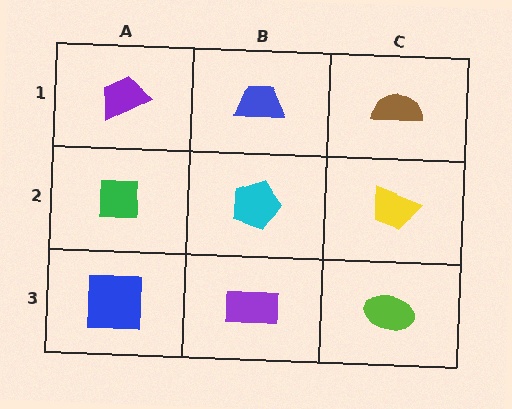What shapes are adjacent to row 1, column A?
A green square (row 2, column A), a blue trapezoid (row 1, column B).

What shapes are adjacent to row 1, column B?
A cyan pentagon (row 2, column B), a purple trapezoid (row 1, column A), a brown semicircle (row 1, column C).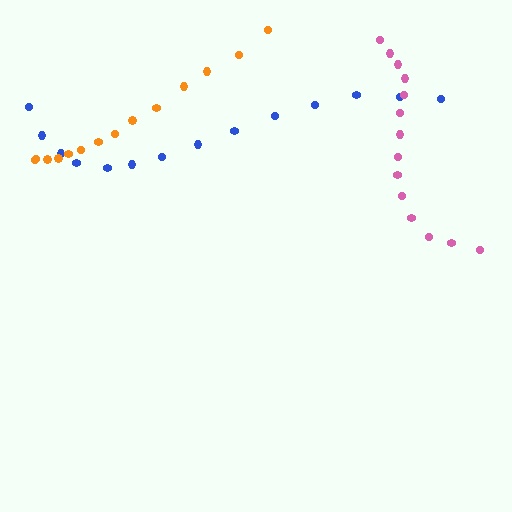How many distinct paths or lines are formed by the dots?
There are 3 distinct paths.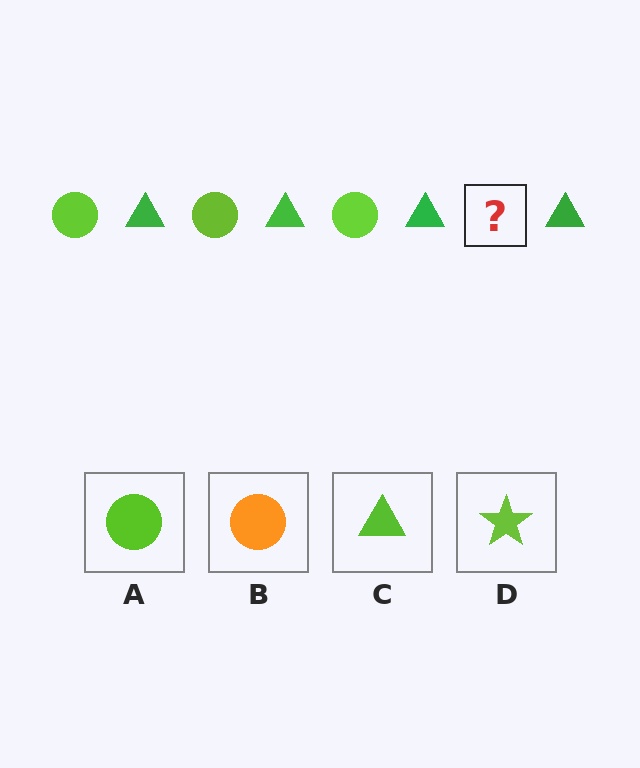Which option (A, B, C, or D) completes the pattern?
A.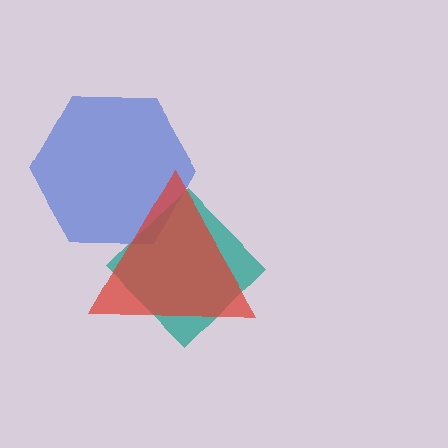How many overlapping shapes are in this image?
There are 3 overlapping shapes in the image.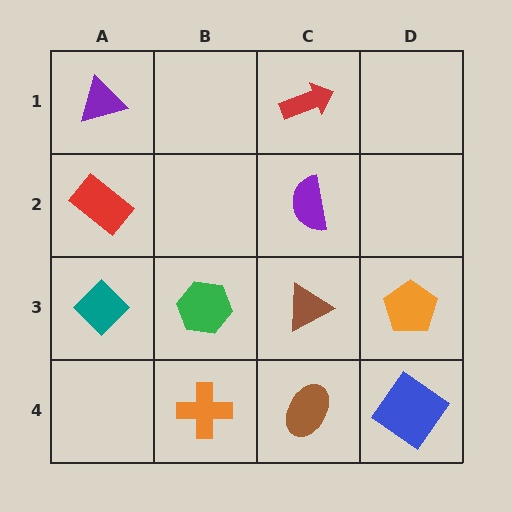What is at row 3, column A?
A teal diamond.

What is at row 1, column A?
A purple triangle.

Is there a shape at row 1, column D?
No, that cell is empty.